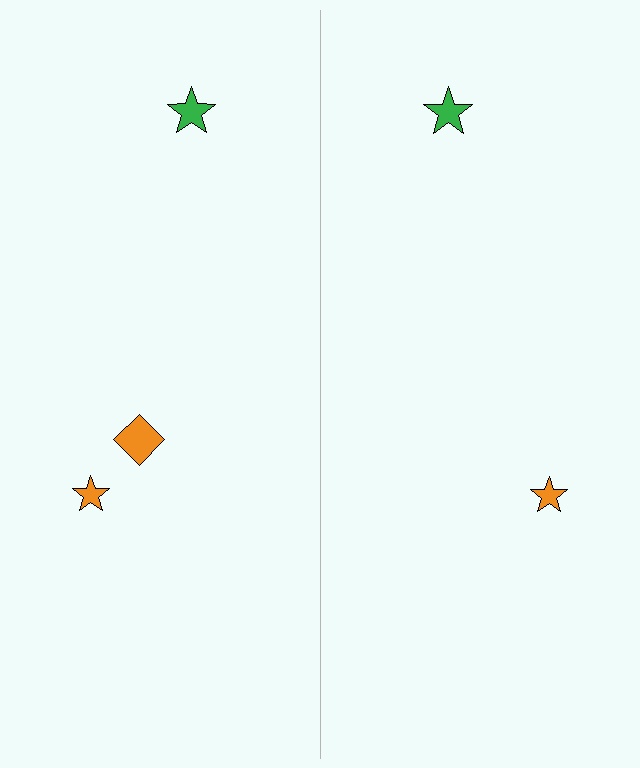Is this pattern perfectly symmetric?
No, the pattern is not perfectly symmetric. A orange diamond is missing from the right side.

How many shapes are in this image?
There are 5 shapes in this image.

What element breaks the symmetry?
A orange diamond is missing from the right side.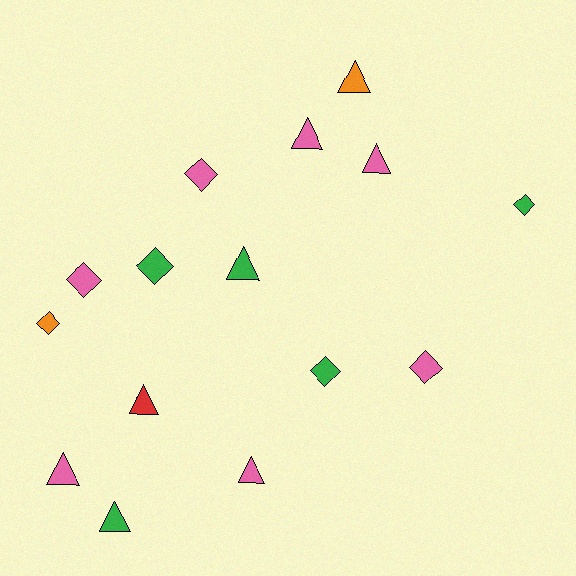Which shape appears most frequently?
Triangle, with 8 objects.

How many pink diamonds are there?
There are 3 pink diamonds.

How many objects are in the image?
There are 15 objects.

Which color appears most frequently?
Pink, with 7 objects.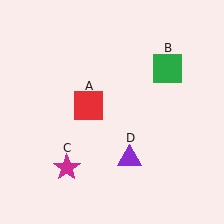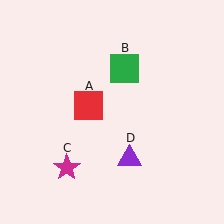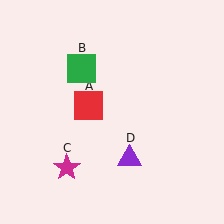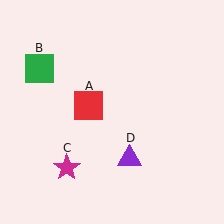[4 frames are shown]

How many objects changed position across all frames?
1 object changed position: green square (object B).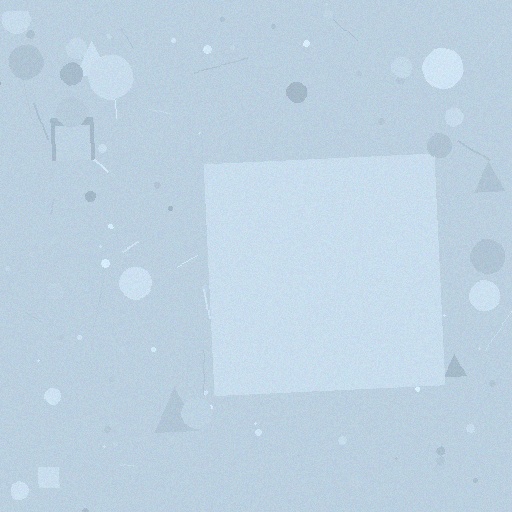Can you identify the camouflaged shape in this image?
The camouflaged shape is a square.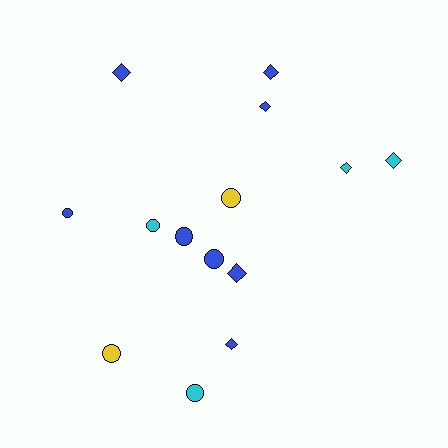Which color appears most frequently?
Blue, with 8 objects.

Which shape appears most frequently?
Circle, with 7 objects.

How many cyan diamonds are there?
There are 2 cyan diamonds.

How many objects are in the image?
There are 14 objects.